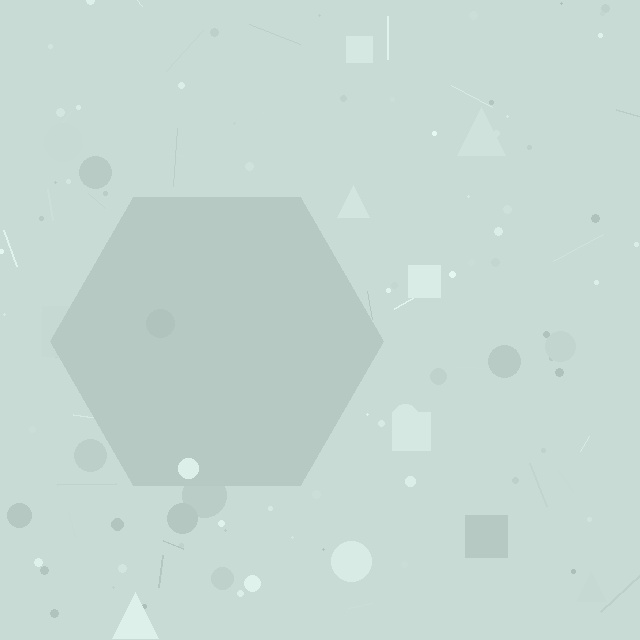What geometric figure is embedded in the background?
A hexagon is embedded in the background.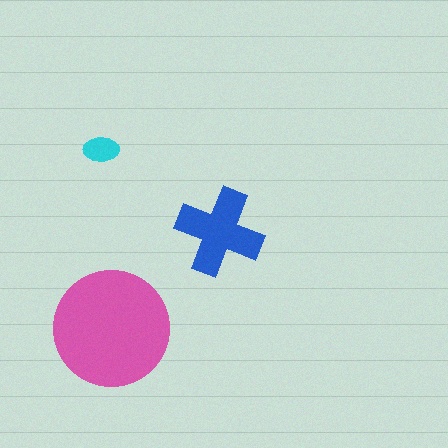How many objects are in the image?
There are 3 objects in the image.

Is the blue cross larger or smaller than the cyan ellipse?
Larger.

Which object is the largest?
The pink circle.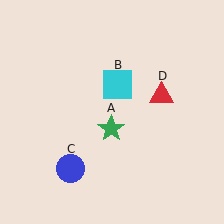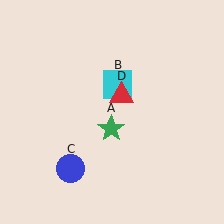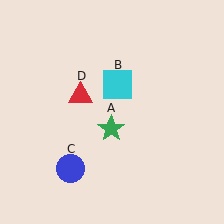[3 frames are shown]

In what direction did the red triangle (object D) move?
The red triangle (object D) moved left.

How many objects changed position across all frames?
1 object changed position: red triangle (object D).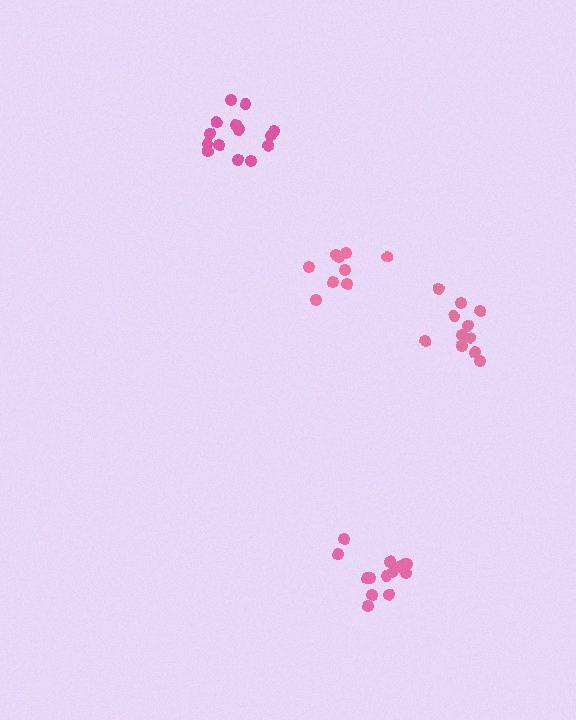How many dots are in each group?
Group 1: 11 dots, Group 2: 9 dots, Group 3: 14 dots, Group 4: 15 dots (49 total).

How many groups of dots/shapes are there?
There are 4 groups.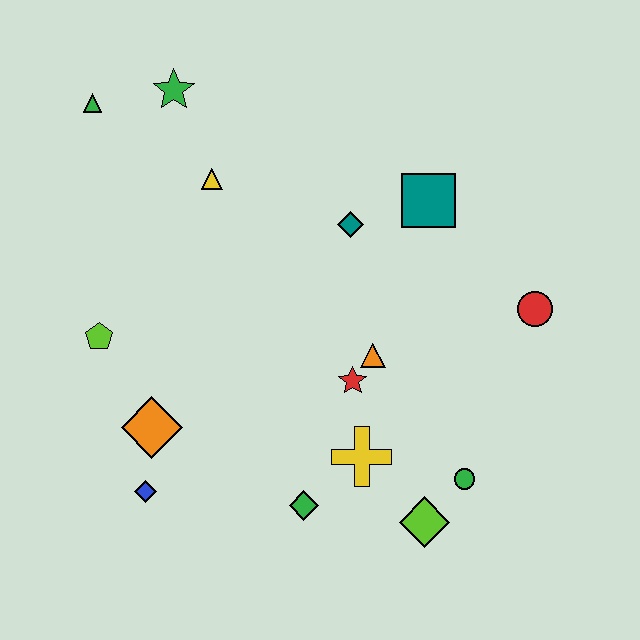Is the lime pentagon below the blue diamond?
No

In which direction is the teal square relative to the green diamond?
The teal square is above the green diamond.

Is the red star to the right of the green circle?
No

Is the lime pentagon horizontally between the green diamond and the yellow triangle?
No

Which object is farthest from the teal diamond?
The blue diamond is farthest from the teal diamond.